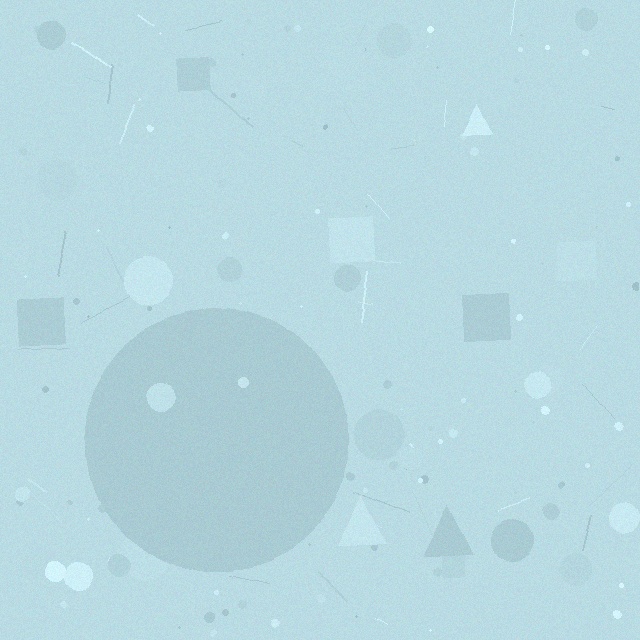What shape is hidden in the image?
A circle is hidden in the image.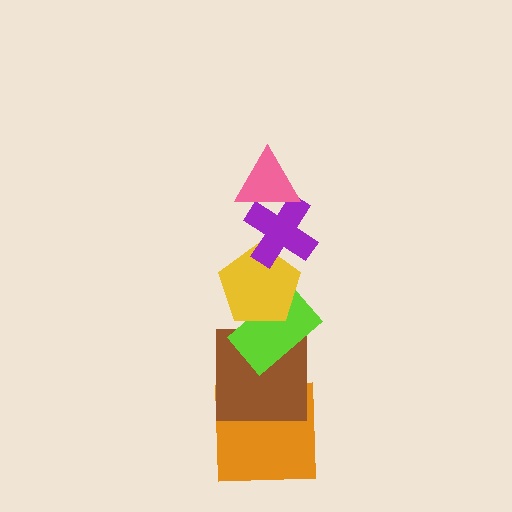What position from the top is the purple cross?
The purple cross is 2nd from the top.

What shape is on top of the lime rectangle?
The yellow pentagon is on top of the lime rectangle.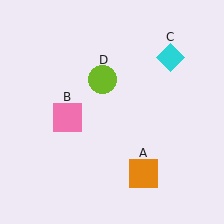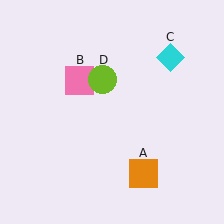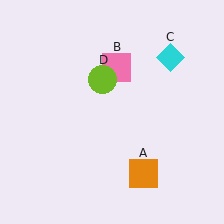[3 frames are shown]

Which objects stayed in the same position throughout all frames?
Orange square (object A) and cyan diamond (object C) and lime circle (object D) remained stationary.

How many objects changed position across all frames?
1 object changed position: pink square (object B).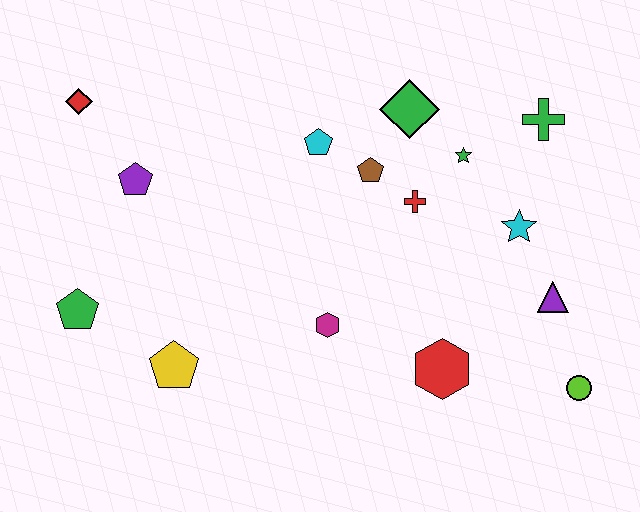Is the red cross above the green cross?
No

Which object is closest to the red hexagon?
The magenta hexagon is closest to the red hexagon.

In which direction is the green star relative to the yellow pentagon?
The green star is to the right of the yellow pentagon.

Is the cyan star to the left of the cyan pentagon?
No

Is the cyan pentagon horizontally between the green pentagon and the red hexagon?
Yes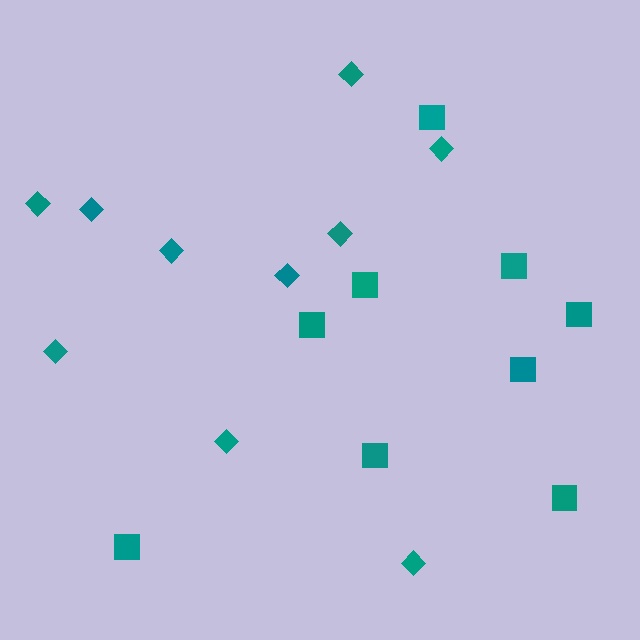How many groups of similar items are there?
There are 2 groups: one group of squares (9) and one group of diamonds (10).